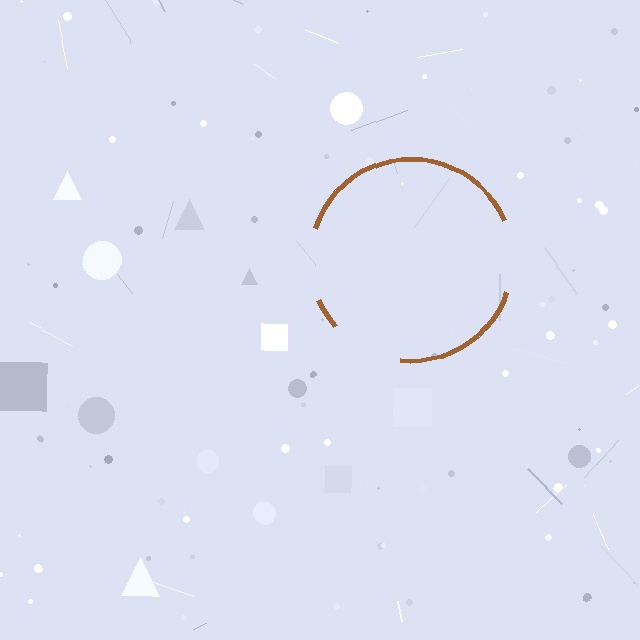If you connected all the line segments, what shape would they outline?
They would outline a circle.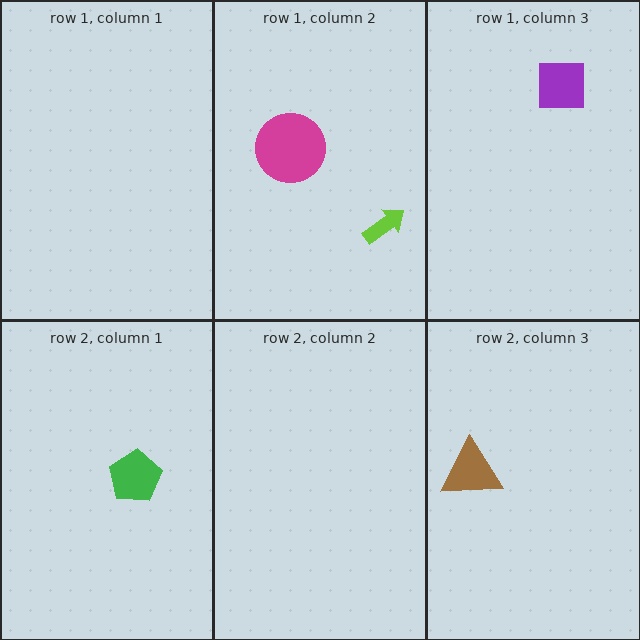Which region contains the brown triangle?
The row 2, column 3 region.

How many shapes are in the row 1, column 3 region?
1.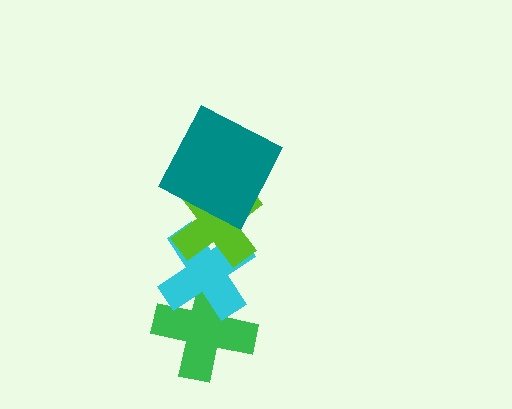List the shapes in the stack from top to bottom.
From top to bottom: the teal square, the lime cross, the cyan cross, the green cross.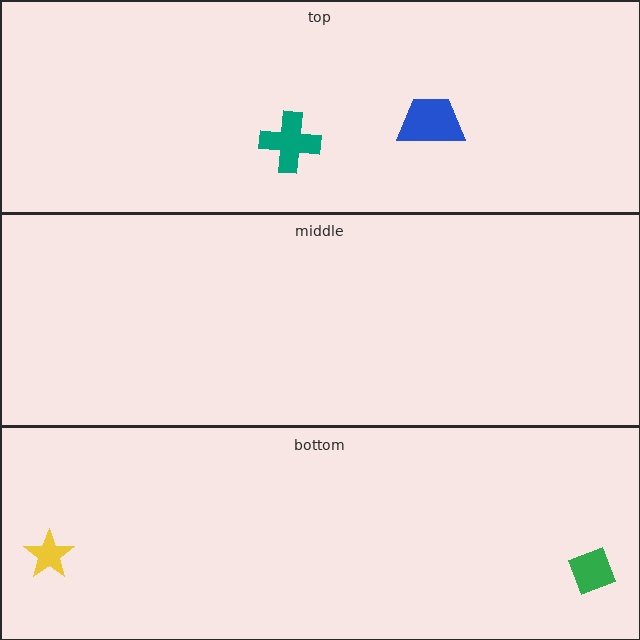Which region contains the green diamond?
The bottom region.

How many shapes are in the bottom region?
2.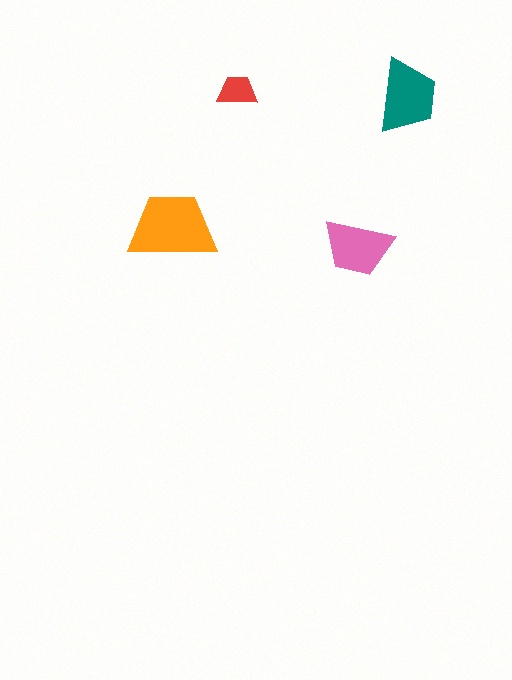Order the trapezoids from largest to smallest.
the orange one, the teal one, the pink one, the red one.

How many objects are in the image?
There are 4 objects in the image.